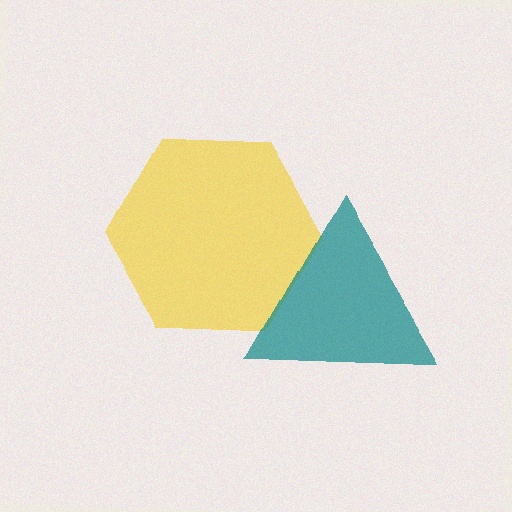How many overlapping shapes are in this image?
There are 2 overlapping shapes in the image.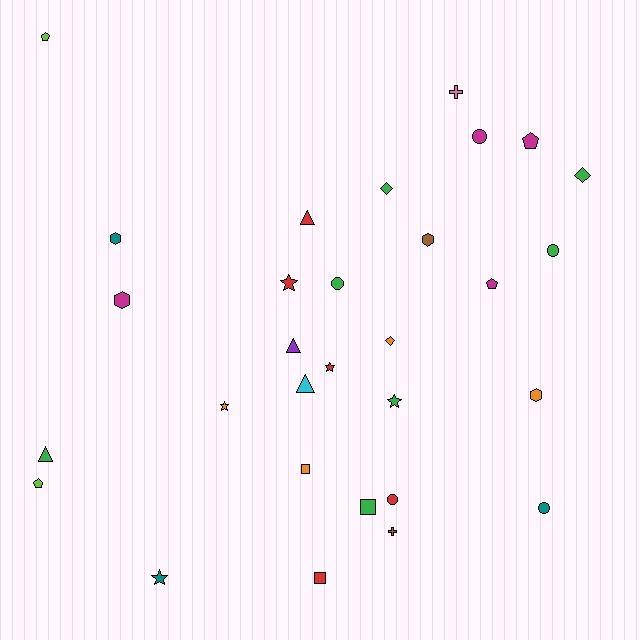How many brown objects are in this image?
There are 2 brown objects.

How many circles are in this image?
There are 5 circles.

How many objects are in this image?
There are 30 objects.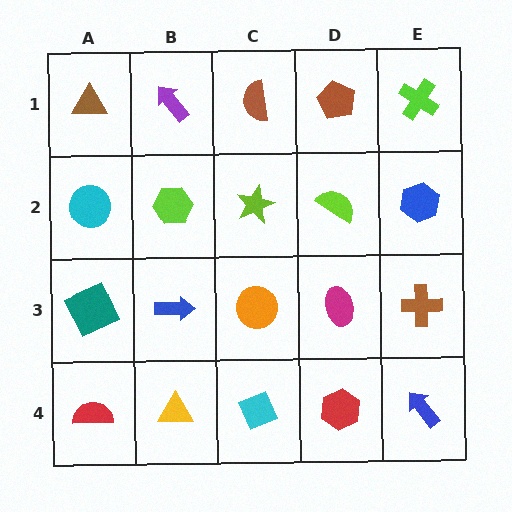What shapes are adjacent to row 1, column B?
A lime hexagon (row 2, column B), a brown triangle (row 1, column A), a brown semicircle (row 1, column C).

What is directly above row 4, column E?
A brown cross.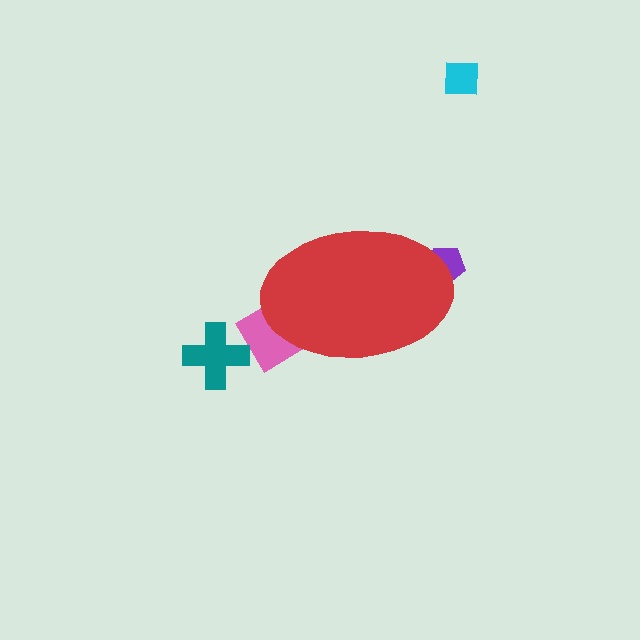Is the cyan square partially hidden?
No, the cyan square is fully visible.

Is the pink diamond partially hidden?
Yes, the pink diamond is partially hidden behind the red ellipse.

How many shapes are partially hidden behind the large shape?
2 shapes are partially hidden.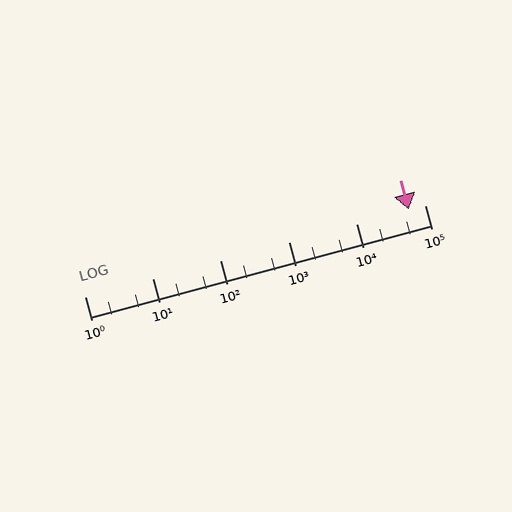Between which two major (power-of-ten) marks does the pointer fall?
The pointer is between 10000 and 100000.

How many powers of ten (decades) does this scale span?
The scale spans 5 decades, from 1 to 100000.